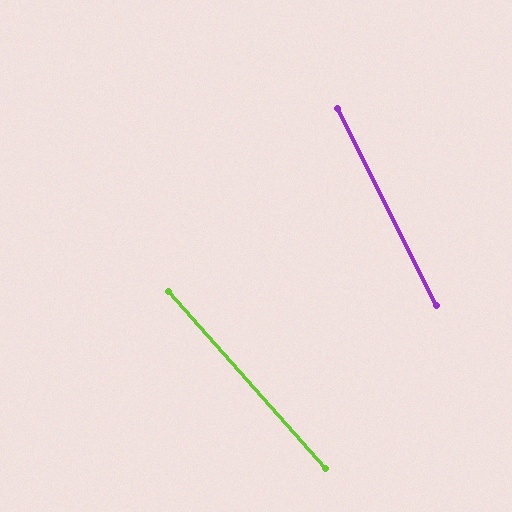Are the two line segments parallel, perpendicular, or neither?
Neither parallel nor perpendicular — they differ by about 15°.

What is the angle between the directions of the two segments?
Approximately 15 degrees.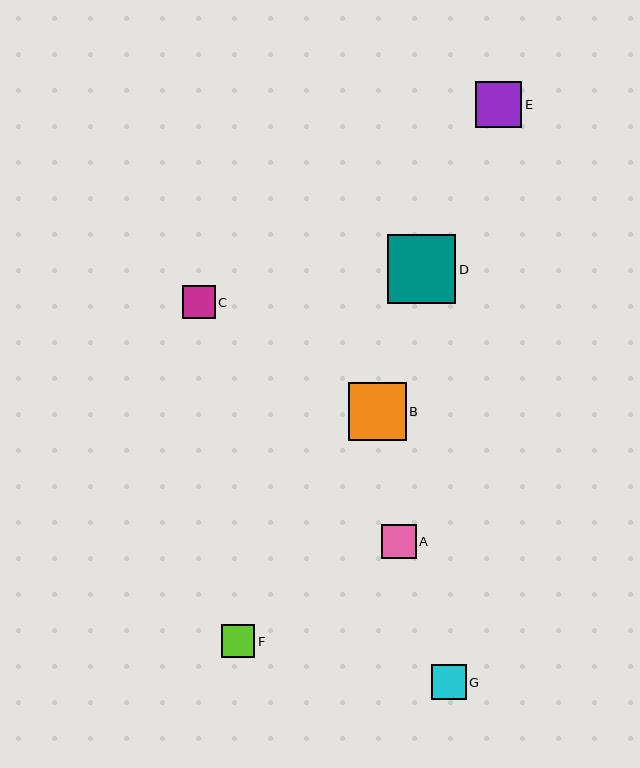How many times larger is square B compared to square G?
Square B is approximately 1.6 times the size of square G.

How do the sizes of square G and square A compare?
Square G and square A are approximately the same size.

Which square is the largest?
Square D is the largest with a size of approximately 69 pixels.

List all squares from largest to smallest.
From largest to smallest: D, B, E, G, A, F, C.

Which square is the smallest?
Square C is the smallest with a size of approximately 33 pixels.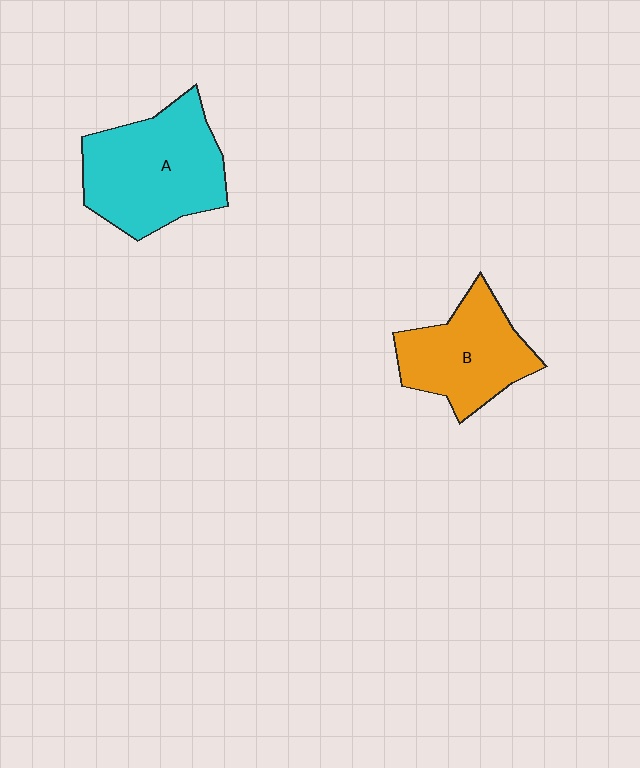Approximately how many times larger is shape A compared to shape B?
Approximately 1.3 times.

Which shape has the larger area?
Shape A (cyan).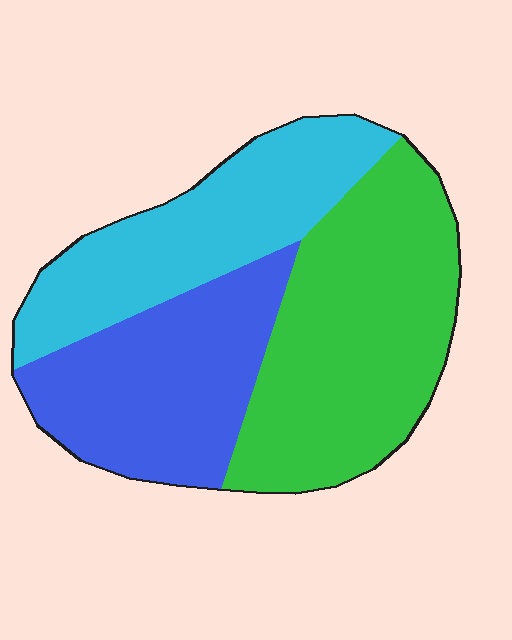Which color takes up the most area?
Green, at roughly 40%.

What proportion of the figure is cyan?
Cyan covers about 30% of the figure.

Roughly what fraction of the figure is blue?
Blue takes up between a sixth and a third of the figure.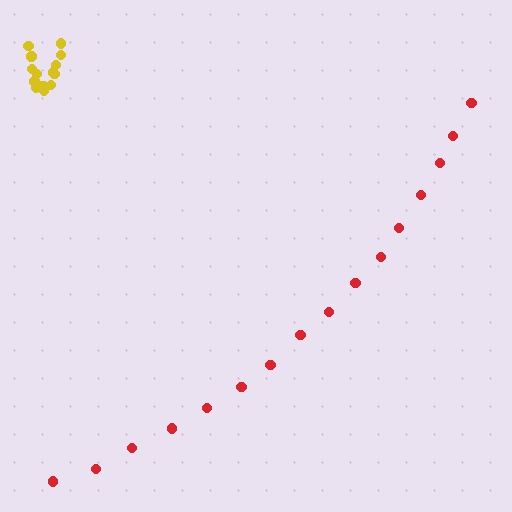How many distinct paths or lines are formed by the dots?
There are 2 distinct paths.